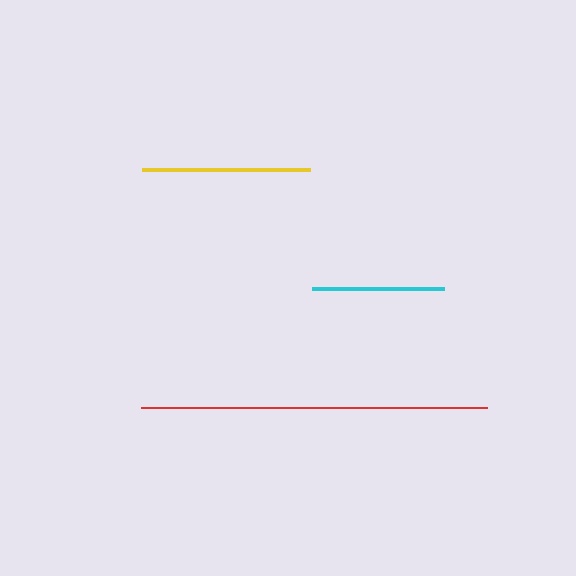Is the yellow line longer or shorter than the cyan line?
The yellow line is longer than the cyan line.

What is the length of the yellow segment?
The yellow segment is approximately 169 pixels long.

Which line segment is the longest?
The red line is the longest at approximately 346 pixels.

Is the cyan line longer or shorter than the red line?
The red line is longer than the cyan line.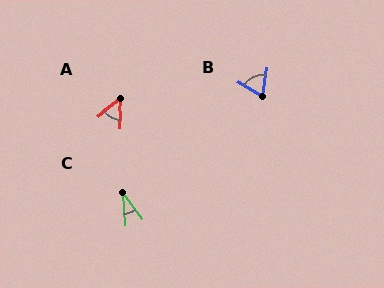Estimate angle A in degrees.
Approximately 49 degrees.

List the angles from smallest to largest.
C (33°), A (49°), B (69°).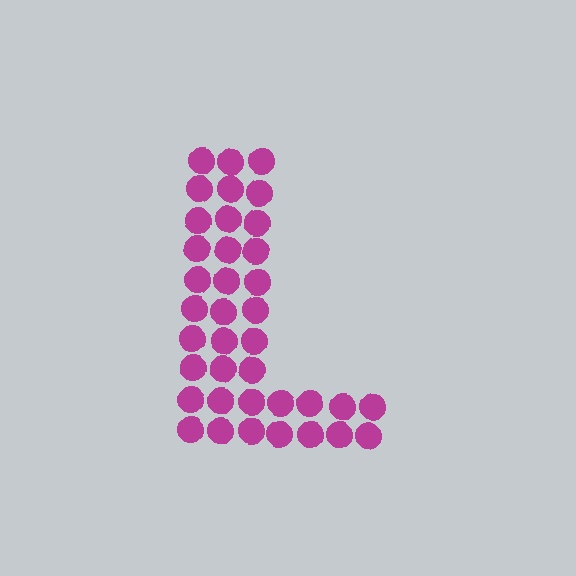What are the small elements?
The small elements are circles.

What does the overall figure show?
The overall figure shows the letter L.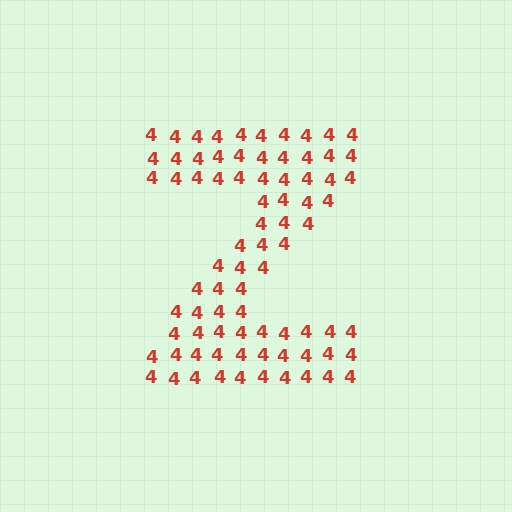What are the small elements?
The small elements are digit 4's.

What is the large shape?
The large shape is the letter Z.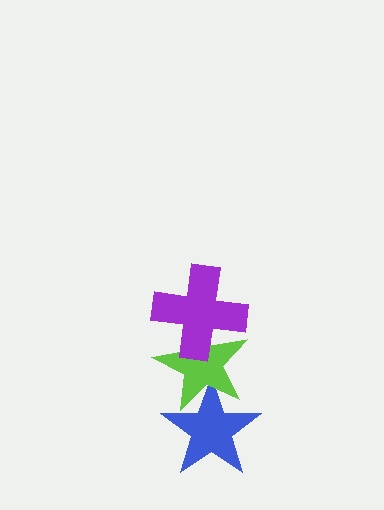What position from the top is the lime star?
The lime star is 2nd from the top.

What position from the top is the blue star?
The blue star is 3rd from the top.